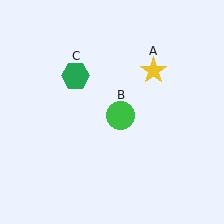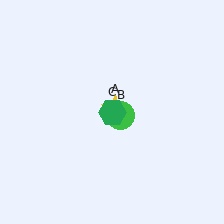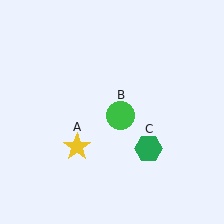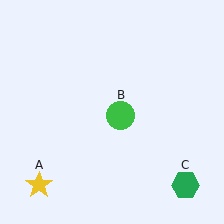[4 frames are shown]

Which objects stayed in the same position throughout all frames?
Green circle (object B) remained stationary.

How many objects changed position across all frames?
2 objects changed position: yellow star (object A), green hexagon (object C).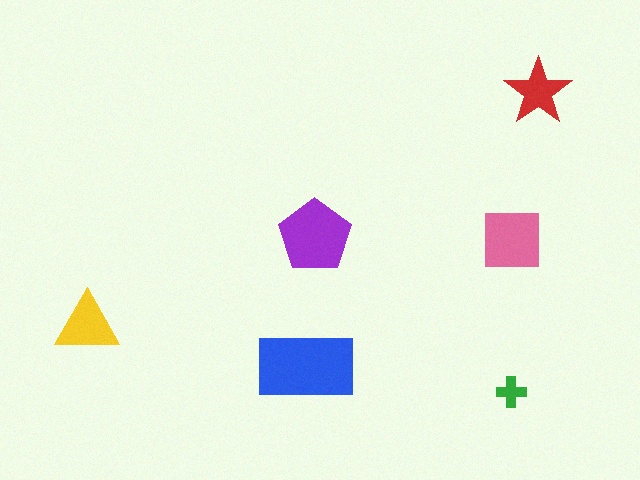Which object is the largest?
The blue rectangle.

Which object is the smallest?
The green cross.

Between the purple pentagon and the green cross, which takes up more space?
The purple pentagon.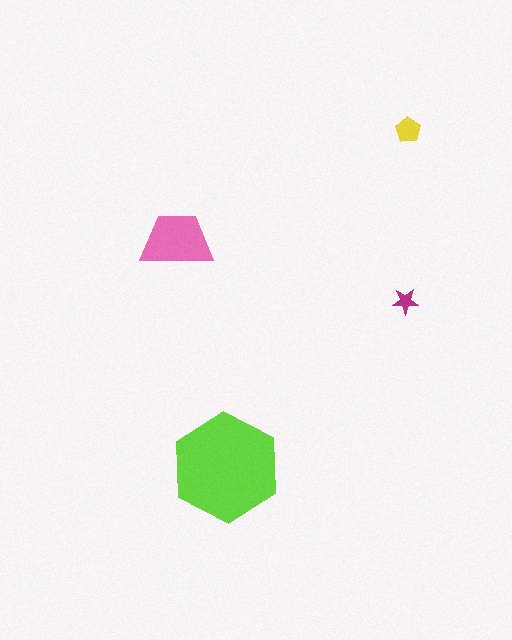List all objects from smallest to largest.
The magenta star, the yellow pentagon, the pink trapezoid, the lime hexagon.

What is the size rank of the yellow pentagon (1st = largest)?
3rd.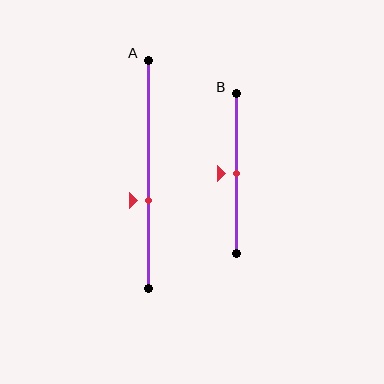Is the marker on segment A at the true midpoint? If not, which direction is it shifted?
No, the marker on segment A is shifted downward by about 12% of the segment length.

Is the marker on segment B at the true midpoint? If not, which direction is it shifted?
Yes, the marker on segment B is at the true midpoint.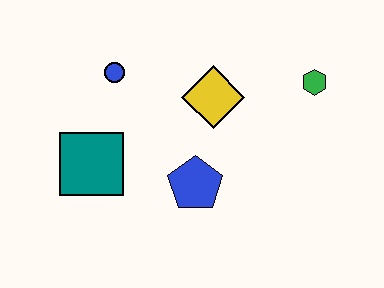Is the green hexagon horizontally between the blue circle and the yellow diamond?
No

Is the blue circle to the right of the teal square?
Yes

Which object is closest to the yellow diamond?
The blue pentagon is closest to the yellow diamond.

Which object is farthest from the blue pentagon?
The green hexagon is farthest from the blue pentagon.